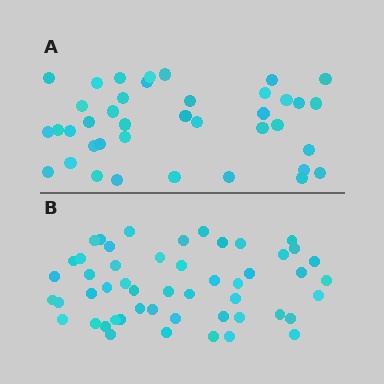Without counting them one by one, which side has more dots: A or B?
Region B (the bottom region) has more dots.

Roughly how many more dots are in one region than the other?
Region B has roughly 12 or so more dots than region A.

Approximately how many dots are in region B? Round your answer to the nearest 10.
About 50 dots. (The exact count is 51, which rounds to 50.)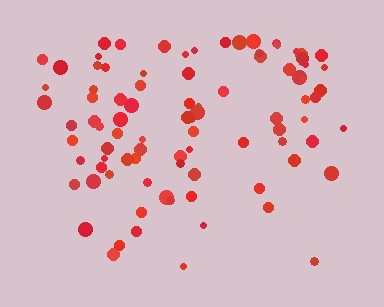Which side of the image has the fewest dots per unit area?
The bottom.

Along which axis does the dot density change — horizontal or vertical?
Vertical.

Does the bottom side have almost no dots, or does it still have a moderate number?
Still a moderate number, just noticeably fewer than the top.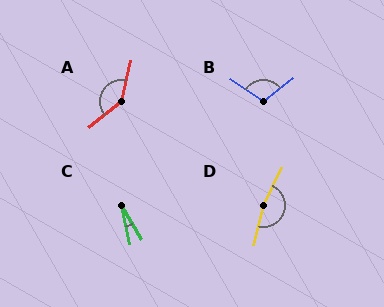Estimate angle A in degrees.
Approximately 142 degrees.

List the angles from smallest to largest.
C (19°), B (108°), A (142°), D (167°).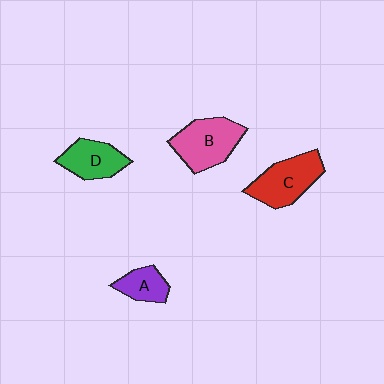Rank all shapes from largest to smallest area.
From largest to smallest: B (pink), C (red), D (green), A (purple).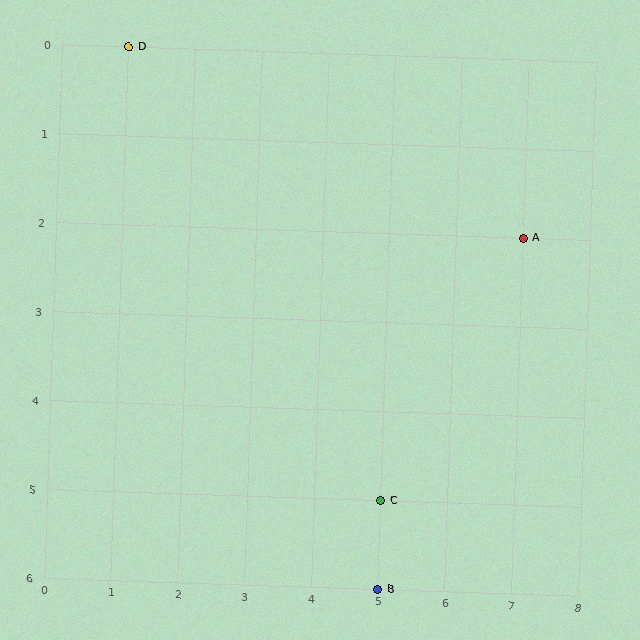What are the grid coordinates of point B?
Point B is at grid coordinates (5, 6).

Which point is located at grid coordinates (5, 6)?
Point B is at (5, 6).